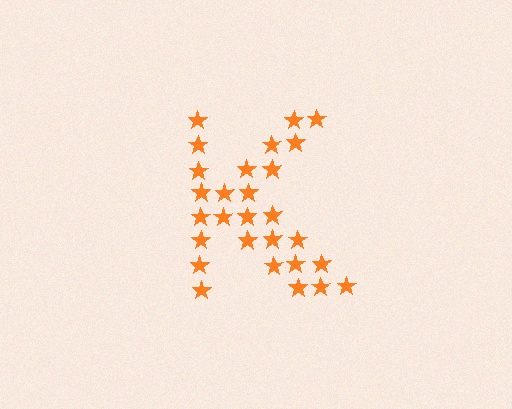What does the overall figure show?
The overall figure shows the letter K.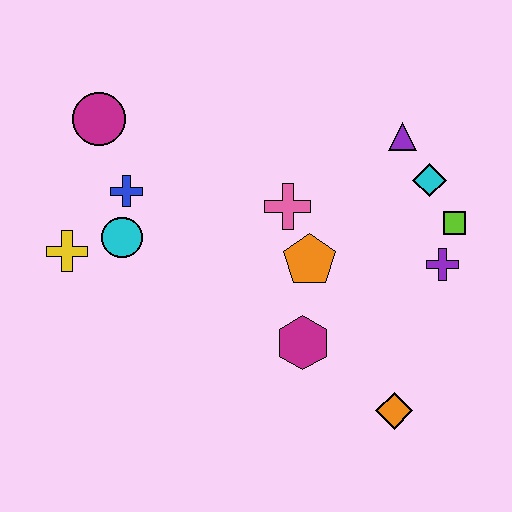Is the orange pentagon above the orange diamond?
Yes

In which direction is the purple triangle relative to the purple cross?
The purple triangle is above the purple cross.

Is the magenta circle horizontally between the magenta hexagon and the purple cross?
No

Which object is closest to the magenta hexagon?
The orange pentagon is closest to the magenta hexagon.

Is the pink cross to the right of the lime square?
No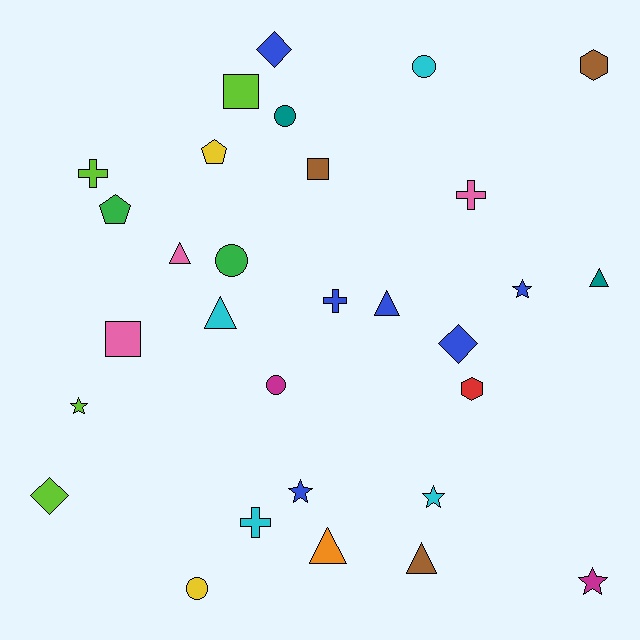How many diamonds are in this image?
There are 3 diamonds.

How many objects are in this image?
There are 30 objects.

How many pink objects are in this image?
There are 3 pink objects.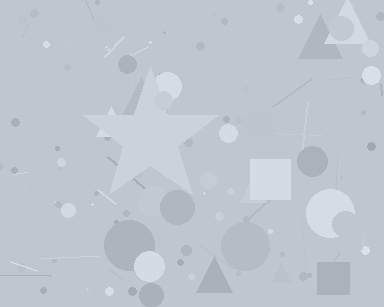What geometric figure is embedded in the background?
A star is embedded in the background.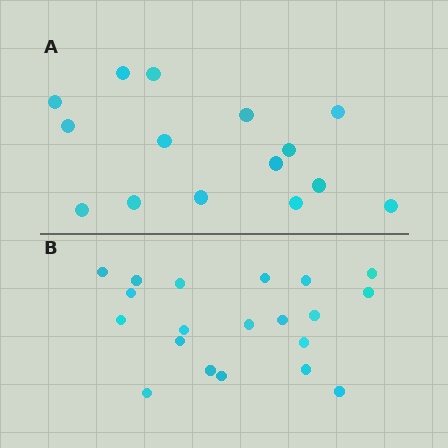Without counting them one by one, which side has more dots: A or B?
Region B (the bottom region) has more dots.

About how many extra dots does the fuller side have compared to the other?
Region B has about 5 more dots than region A.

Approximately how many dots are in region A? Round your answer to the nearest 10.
About 20 dots. (The exact count is 15, which rounds to 20.)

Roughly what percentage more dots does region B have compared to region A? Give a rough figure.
About 35% more.